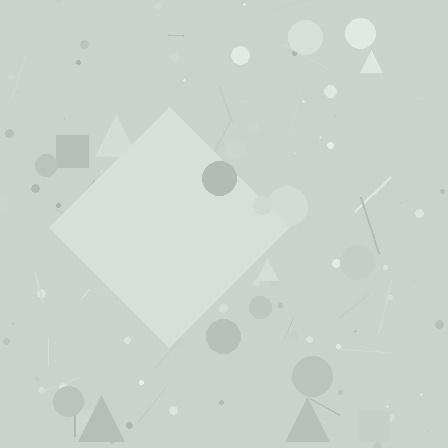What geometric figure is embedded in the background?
A diamond is embedded in the background.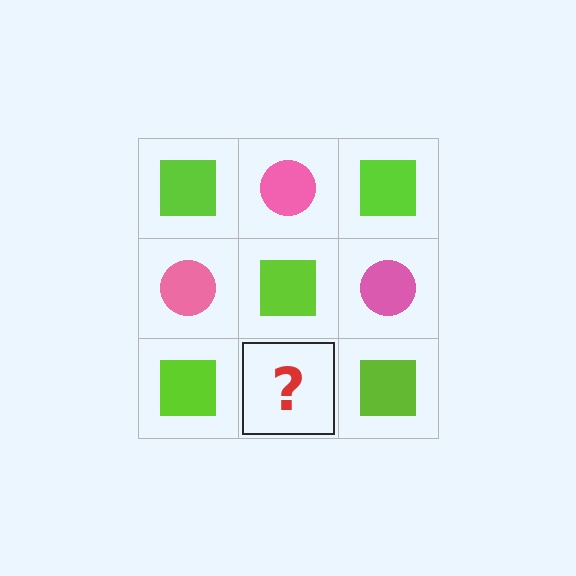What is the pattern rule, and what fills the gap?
The rule is that it alternates lime square and pink circle in a checkerboard pattern. The gap should be filled with a pink circle.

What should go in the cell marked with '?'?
The missing cell should contain a pink circle.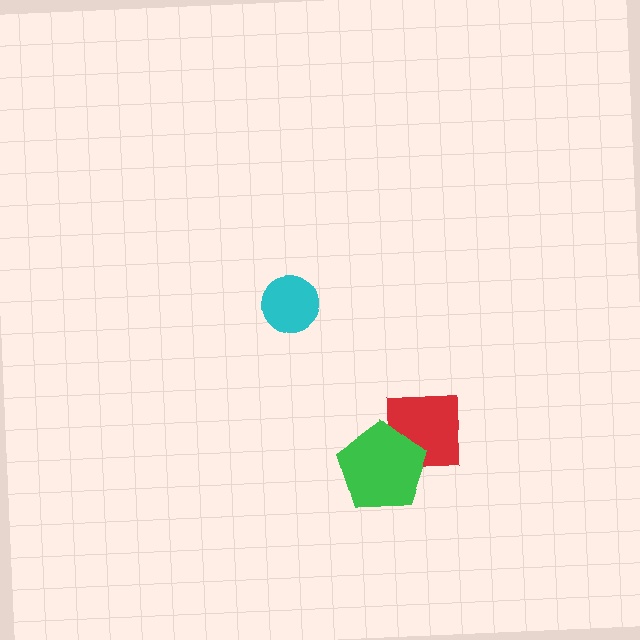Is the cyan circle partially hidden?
No, no other shape covers it.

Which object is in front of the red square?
The green pentagon is in front of the red square.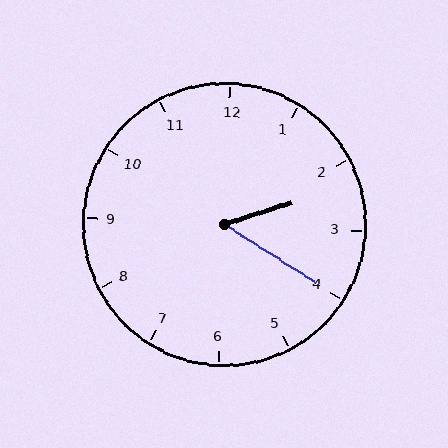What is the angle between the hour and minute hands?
Approximately 50 degrees.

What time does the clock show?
2:20.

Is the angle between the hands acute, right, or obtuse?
It is acute.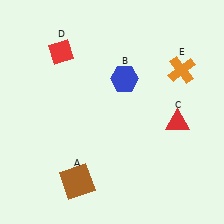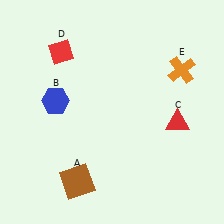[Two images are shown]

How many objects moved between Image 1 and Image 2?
1 object moved between the two images.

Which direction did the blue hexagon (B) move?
The blue hexagon (B) moved left.